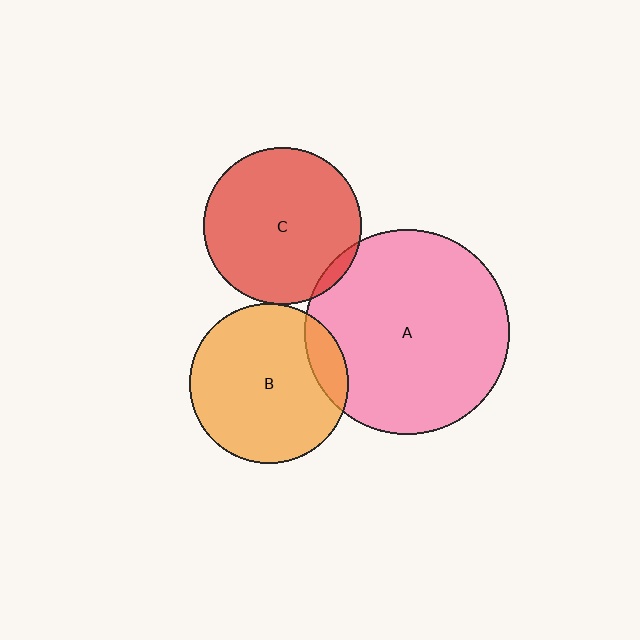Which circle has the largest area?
Circle A (pink).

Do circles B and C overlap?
Yes.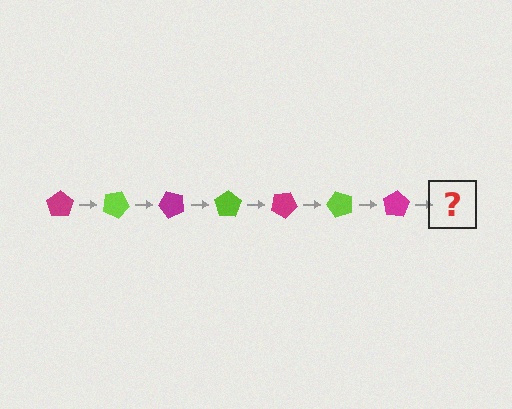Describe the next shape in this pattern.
It should be a lime pentagon, rotated 175 degrees from the start.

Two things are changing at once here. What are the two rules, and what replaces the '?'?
The two rules are that it rotates 25 degrees each step and the color cycles through magenta and lime. The '?' should be a lime pentagon, rotated 175 degrees from the start.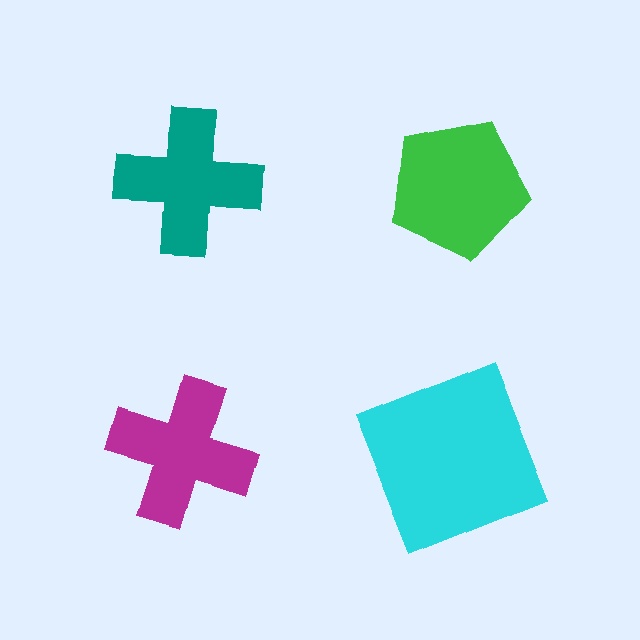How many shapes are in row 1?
2 shapes.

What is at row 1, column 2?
A green pentagon.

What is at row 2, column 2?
A cyan square.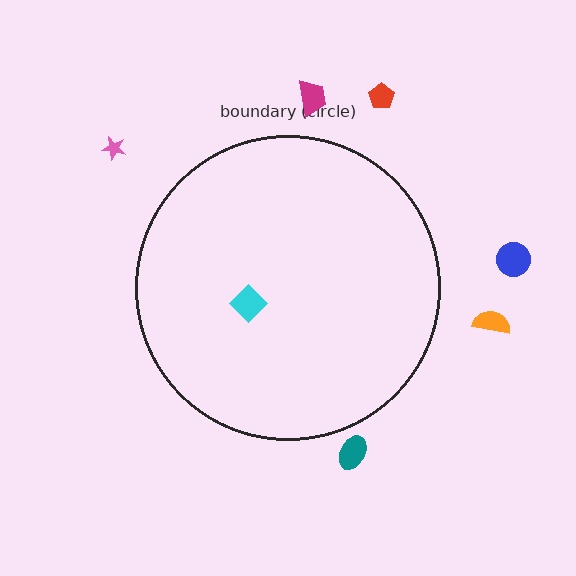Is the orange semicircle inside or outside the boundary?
Outside.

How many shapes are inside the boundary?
1 inside, 6 outside.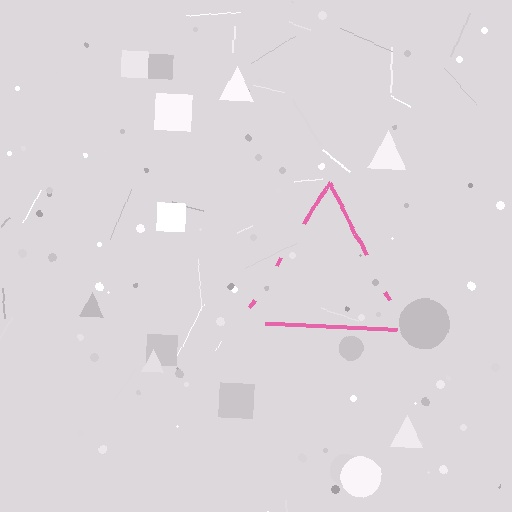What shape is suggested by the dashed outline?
The dashed outline suggests a triangle.